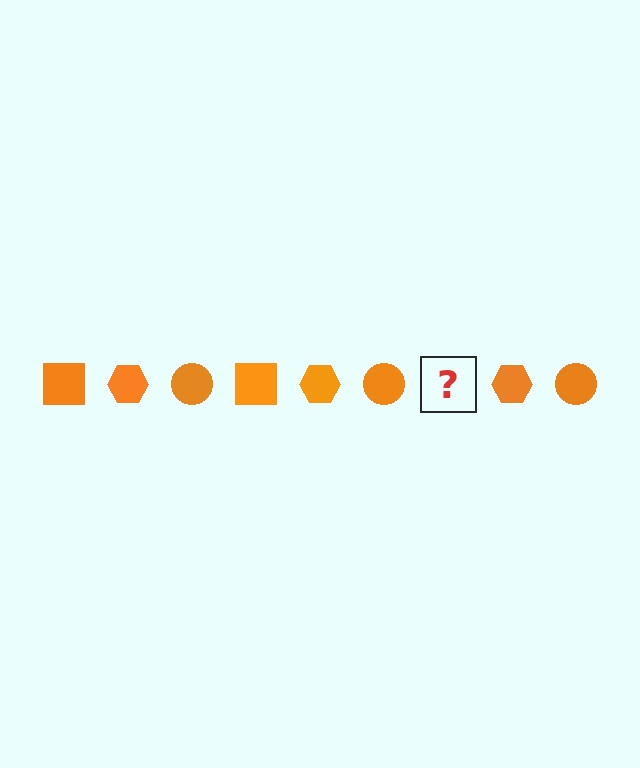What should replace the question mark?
The question mark should be replaced with an orange square.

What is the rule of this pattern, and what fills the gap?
The rule is that the pattern cycles through square, hexagon, circle shapes in orange. The gap should be filled with an orange square.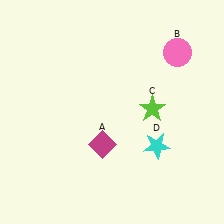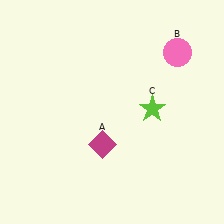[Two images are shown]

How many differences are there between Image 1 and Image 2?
There is 1 difference between the two images.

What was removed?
The cyan star (D) was removed in Image 2.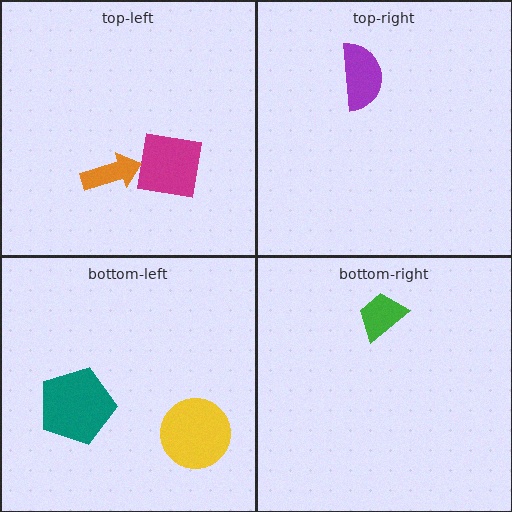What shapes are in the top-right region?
The purple semicircle.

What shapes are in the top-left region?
The magenta square, the orange arrow.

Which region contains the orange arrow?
The top-left region.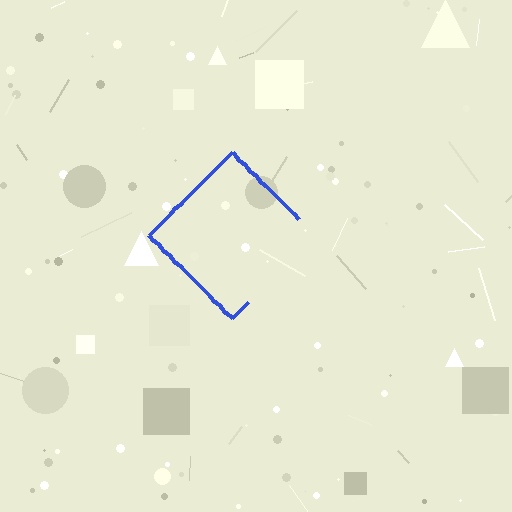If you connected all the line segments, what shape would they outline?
They would outline a diamond.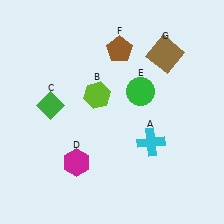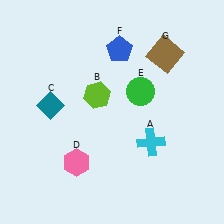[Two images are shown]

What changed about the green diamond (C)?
In Image 1, C is green. In Image 2, it changed to teal.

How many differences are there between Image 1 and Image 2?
There are 3 differences between the two images.